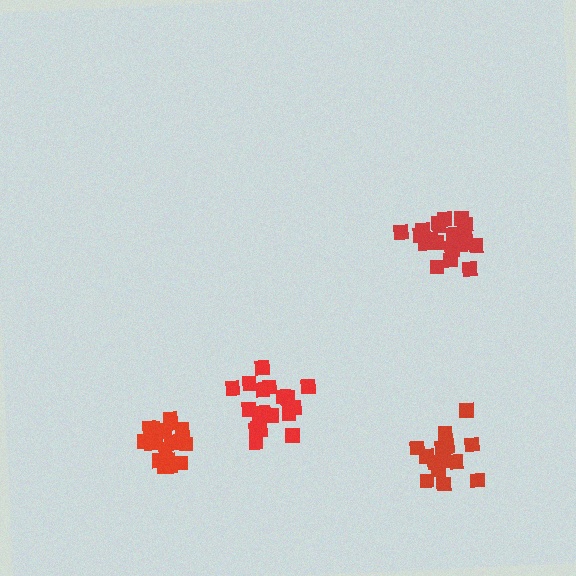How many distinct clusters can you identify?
There are 4 distinct clusters.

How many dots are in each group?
Group 1: 15 dots, Group 2: 20 dots, Group 3: 20 dots, Group 4: 21 dots (76 total).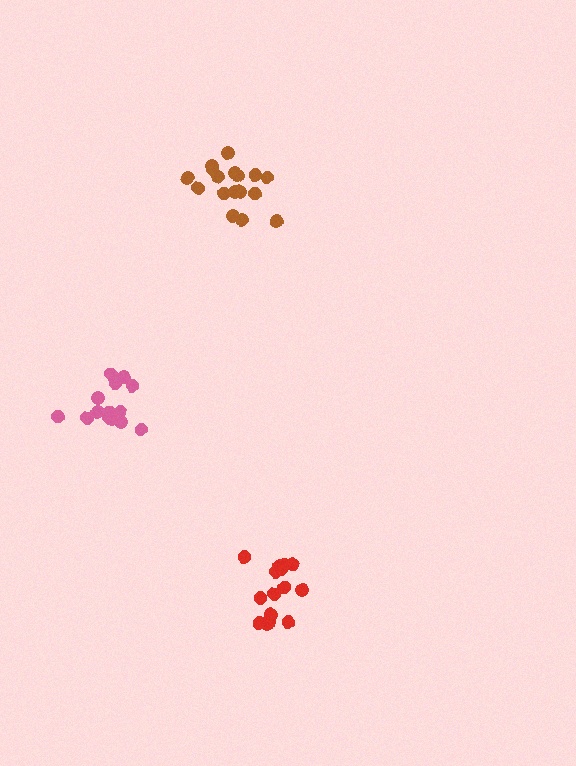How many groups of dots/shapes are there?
There are 3 groups.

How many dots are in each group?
Group 1: 15 dots, Group 2: 15 dots, Group 3: 17 dots (47 total).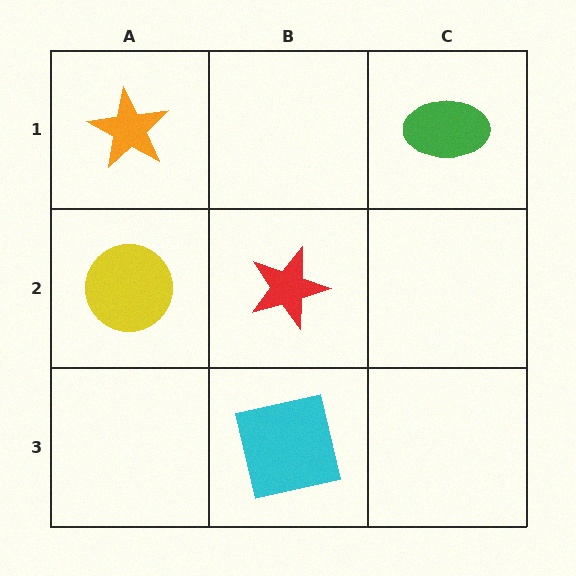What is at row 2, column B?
A red star.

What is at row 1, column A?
An orange star.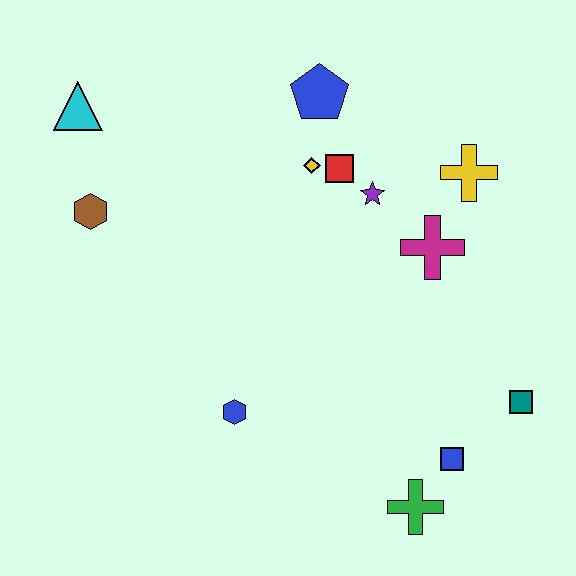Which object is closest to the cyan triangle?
The brown hexagon is closest to the cyan triangle.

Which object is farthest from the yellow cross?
The cyan triangle is farthest from the yellow cross.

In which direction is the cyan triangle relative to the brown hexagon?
The cyan triangle is above the brown hexagon.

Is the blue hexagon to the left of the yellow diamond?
Yes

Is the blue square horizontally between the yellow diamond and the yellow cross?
Yes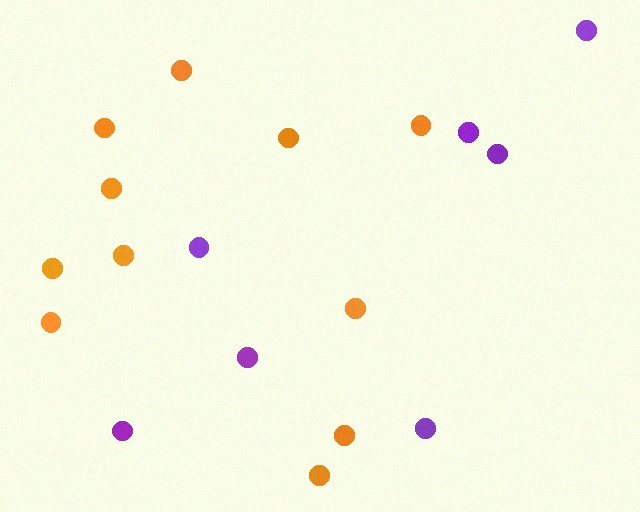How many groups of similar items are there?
There are 2 groups: one group of purple circles (7) and one group of orange circles (11).